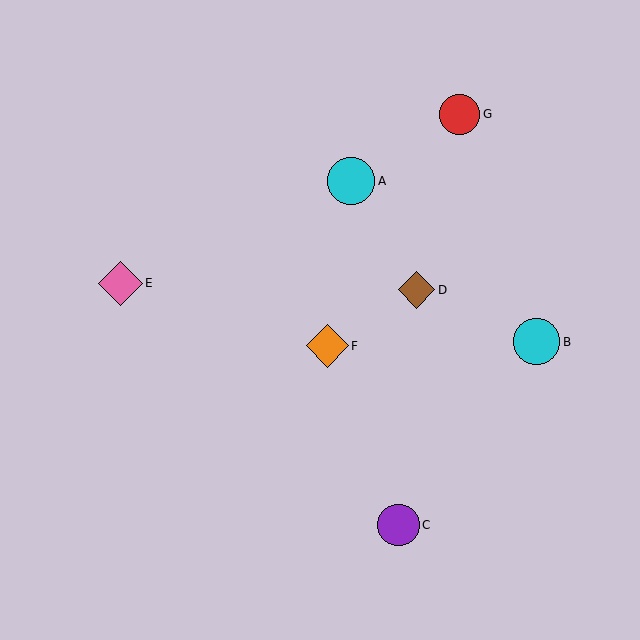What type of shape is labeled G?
Shape G is a red circle.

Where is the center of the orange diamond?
The center of the orange diamond is at (327, 346).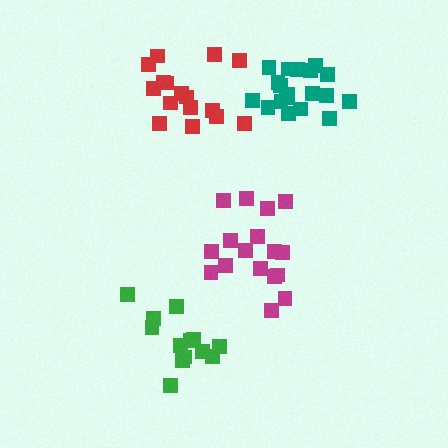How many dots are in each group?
Group 1: 14 dots, Group 2: 19 dots, Group 3: 17 dots, Group 4: 16 dots (66 total).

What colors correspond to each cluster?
The clusters are colored: green, teal, magenta, red.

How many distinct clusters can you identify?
There are 4 distinct clusters.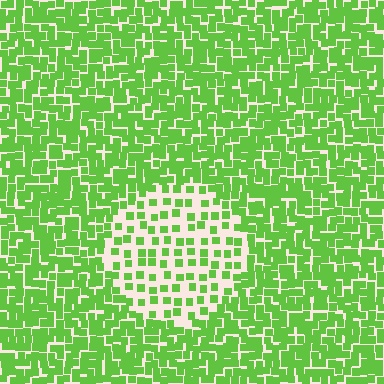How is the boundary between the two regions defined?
The boundary is defined by a change in element density (approximately 2.4x ratio). All elements are the same color, size, and shape.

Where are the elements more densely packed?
The elements are more densely packed outside the circle boundary.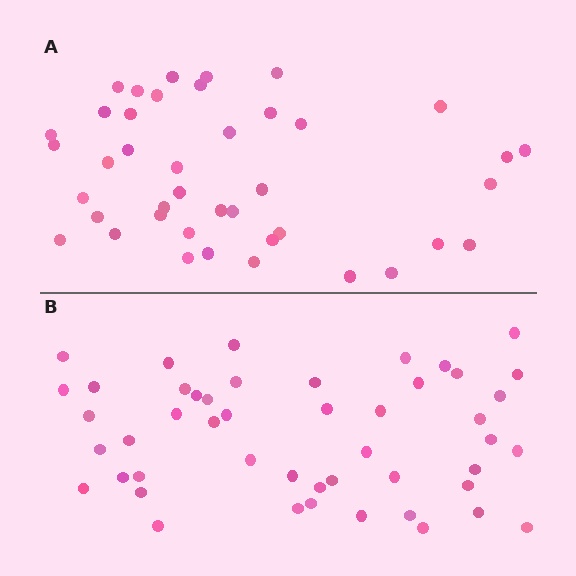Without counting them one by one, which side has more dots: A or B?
Region B (the bottom region) has more dots.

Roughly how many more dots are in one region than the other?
Region B has roughly 8 or so more dots than region A.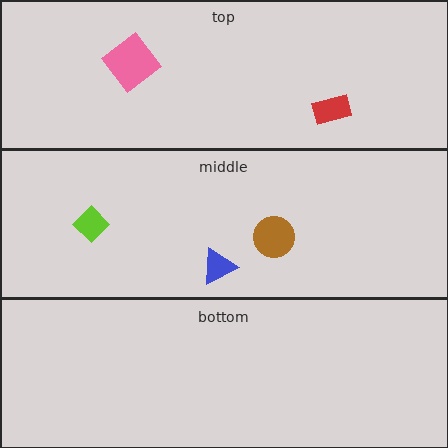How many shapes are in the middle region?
3.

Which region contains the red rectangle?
The top region.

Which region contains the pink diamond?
The top region.